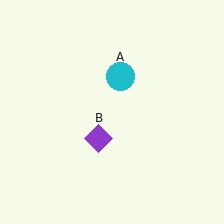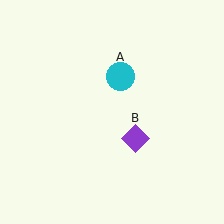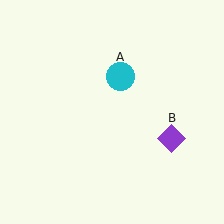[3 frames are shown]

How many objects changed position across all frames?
1 object changed position: purple diamond (object B).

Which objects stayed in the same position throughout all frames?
Cyan circle (object A) remained stationary.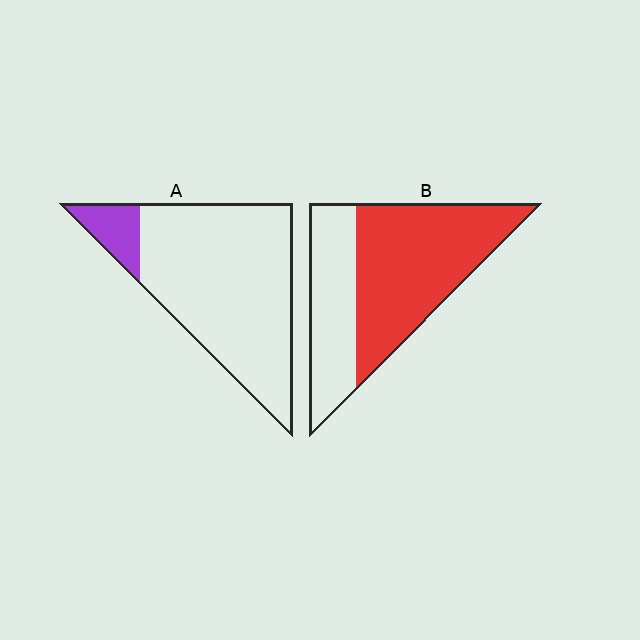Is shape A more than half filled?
No.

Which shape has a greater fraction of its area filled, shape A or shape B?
Shape B.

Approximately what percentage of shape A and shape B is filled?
A is approximately 10% and B is approximately 65%.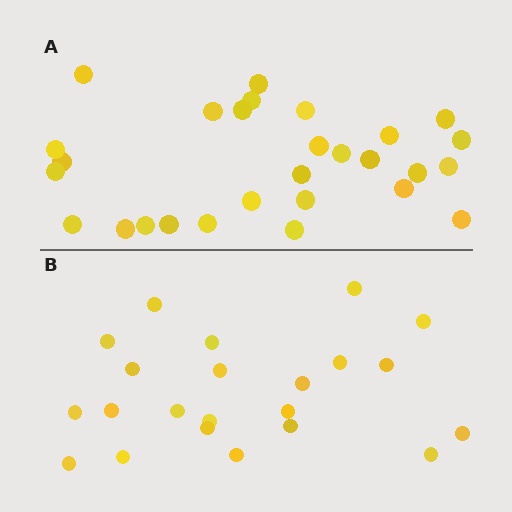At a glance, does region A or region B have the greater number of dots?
Region A (the top region) has more dots.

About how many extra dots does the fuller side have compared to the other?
Region A has about 6 more dots than region B.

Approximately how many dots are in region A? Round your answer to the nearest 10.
About 30 dots. (The exact count is 28, which rounds to 30.)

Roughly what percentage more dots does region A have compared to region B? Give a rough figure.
About 25% more.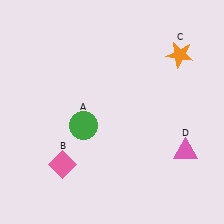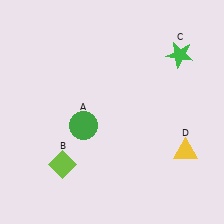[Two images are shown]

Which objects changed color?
B changed from pink to lime. C changed from orange to green. D changed from pink to yellow.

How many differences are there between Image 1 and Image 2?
There are 3 differences between the two images.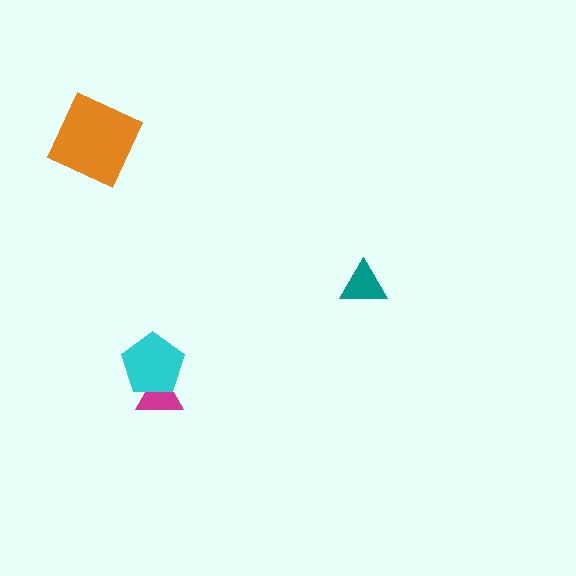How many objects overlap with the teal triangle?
0 objects overlap with the teal triangle.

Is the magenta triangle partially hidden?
Yes, it is partially covered by another shape.